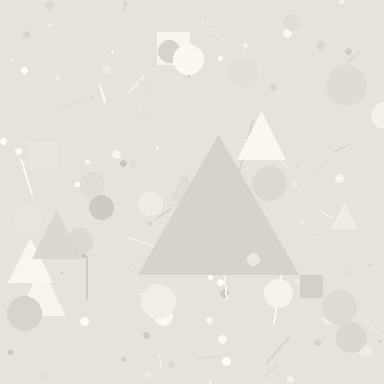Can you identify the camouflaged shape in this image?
The camouflaged shape is a triangle.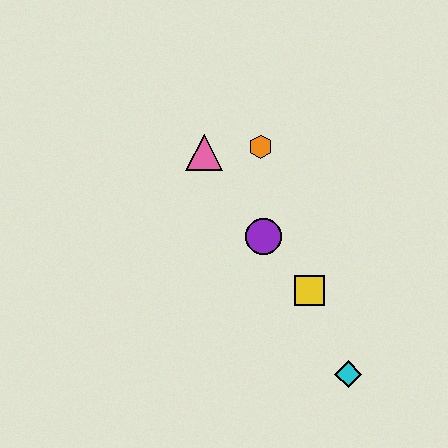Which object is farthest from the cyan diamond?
The pink triangle is farthest from the cyan diamond.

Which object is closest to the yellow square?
The purple circle is closest to the yellow square.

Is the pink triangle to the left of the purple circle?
Yes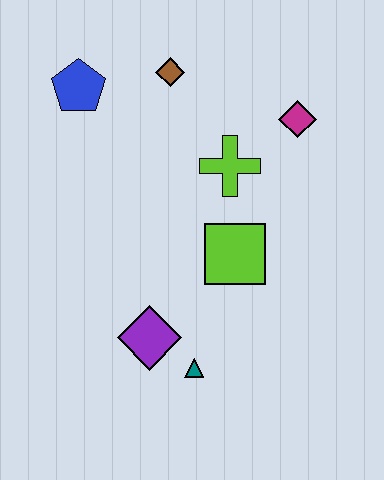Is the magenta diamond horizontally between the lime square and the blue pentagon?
No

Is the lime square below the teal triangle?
No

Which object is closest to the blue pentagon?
The brown diamond is closest to the blue pentagon.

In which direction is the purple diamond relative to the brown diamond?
The purple diamond is below the brown diamond.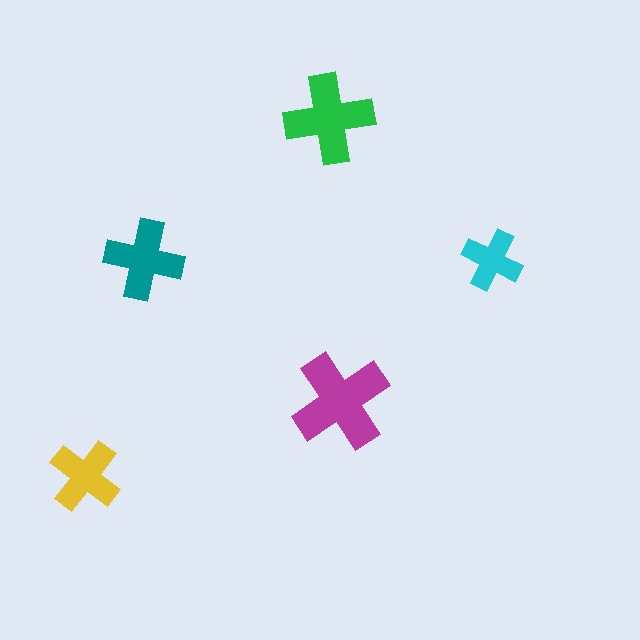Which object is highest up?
The green cross is topmost.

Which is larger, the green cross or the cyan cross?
The green one.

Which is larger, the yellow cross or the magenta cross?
The magenta one.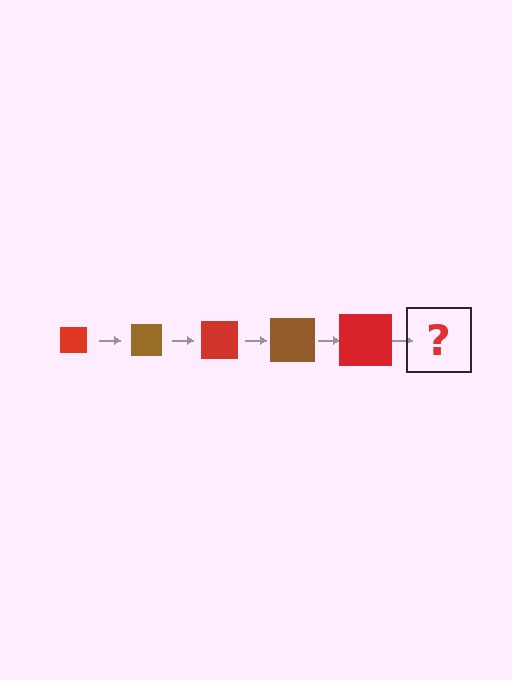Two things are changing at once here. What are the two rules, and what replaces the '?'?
The two rules are that the square grows larger each step and the color cycles through red and brown. The '?' should be a brown square, larger than the previous one.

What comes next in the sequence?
The next element should be a brown square, larger than the previous one.